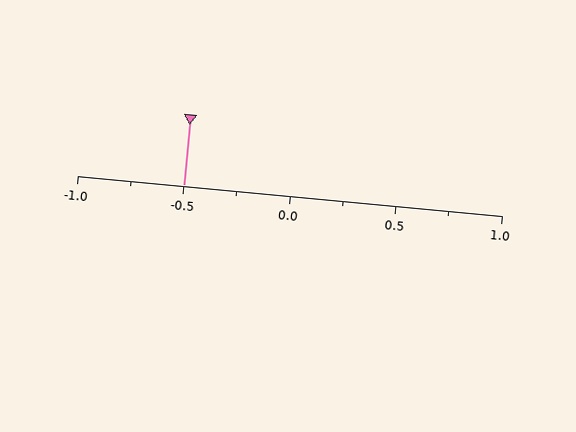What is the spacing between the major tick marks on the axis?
The major ticks are spaced 0.5 apart.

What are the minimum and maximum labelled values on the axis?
The axis runs from -1.0 to 1.0.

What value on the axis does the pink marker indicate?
The marker indicates approximately -0.5.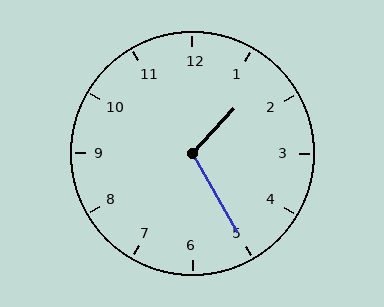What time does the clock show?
1:25.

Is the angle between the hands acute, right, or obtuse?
It is obtuse.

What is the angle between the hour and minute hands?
Approximately 108 degrees.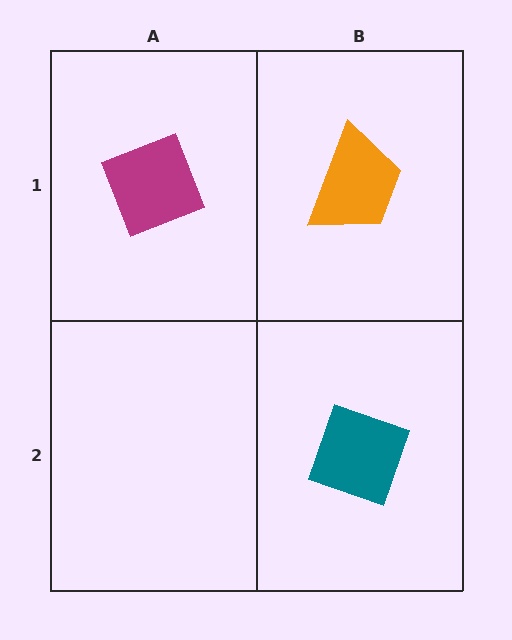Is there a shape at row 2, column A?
No, that cell is empty.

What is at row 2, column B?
A teal diamond.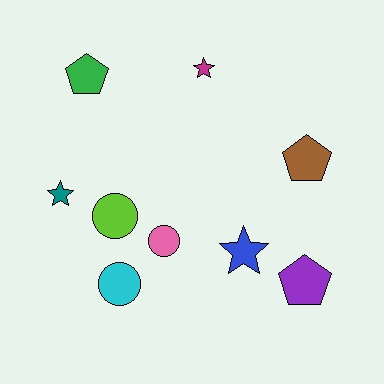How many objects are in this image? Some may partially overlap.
There are 9 objects.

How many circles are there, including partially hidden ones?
There are 3 circles.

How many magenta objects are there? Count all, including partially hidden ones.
There is 1 magenta object.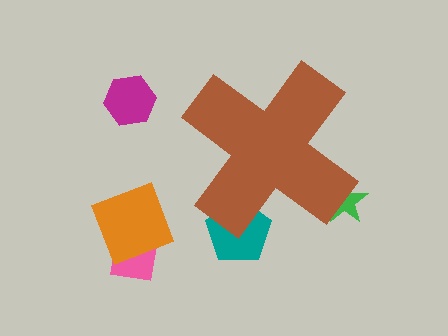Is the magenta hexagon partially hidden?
No, the magenta hexagon is fully visible.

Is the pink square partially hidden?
No, the pink square is fully visible.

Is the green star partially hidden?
Yes, the green star is partially hidden behind the brown cross.